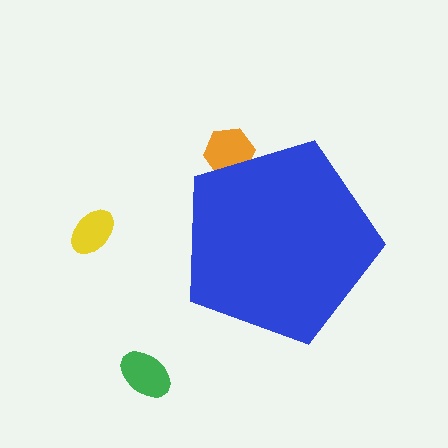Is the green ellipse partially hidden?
No, the green ellipse is fully visible.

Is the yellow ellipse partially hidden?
No, the yellow ellipse is fully visible.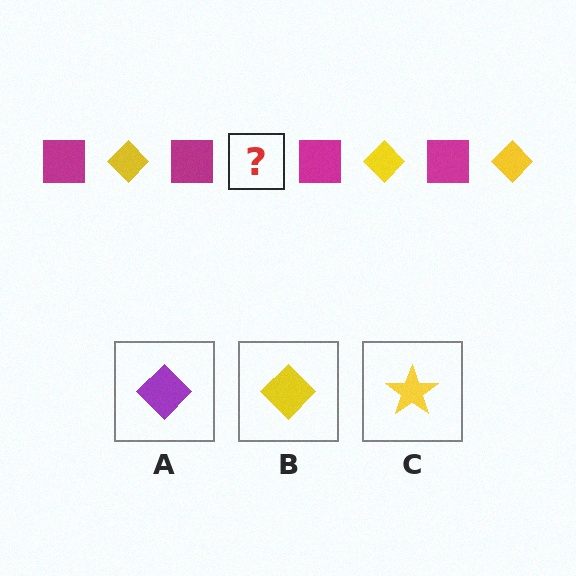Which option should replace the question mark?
Option B.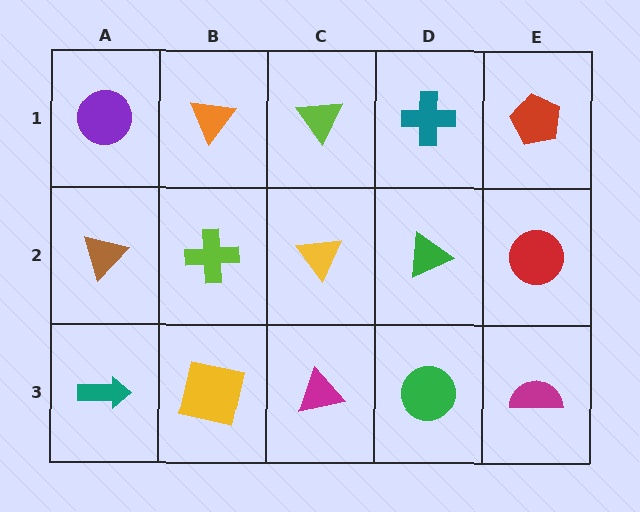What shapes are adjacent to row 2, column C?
A lime triangle (row 1, column C), a magenta triangle (row 3, column C), a lime cross (row 2, column B), a green triangle (row 2, column D).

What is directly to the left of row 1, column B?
A purple circle.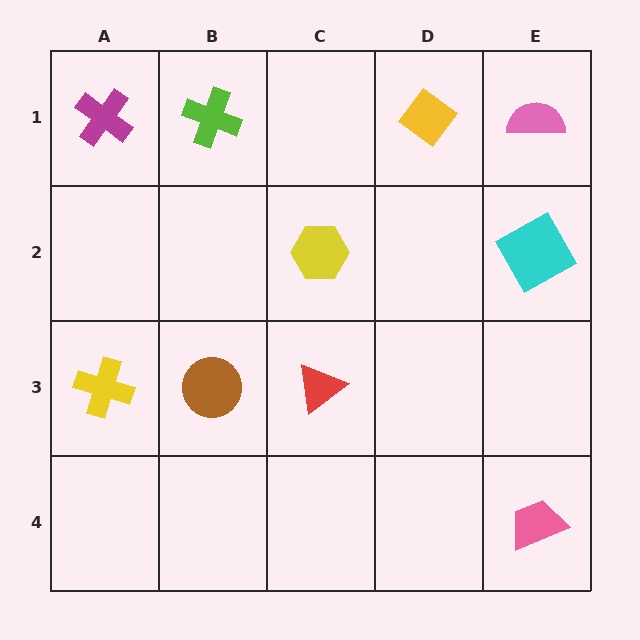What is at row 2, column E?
A cyan square.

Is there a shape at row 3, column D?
No, that cell is empty.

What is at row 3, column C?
A red triangle.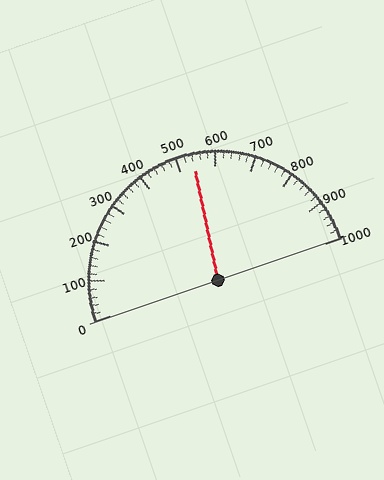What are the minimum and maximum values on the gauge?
The gauge ranges from 0 to 1000.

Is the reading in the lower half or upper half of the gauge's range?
The reading is in the upper half of the range (0 to 1000).